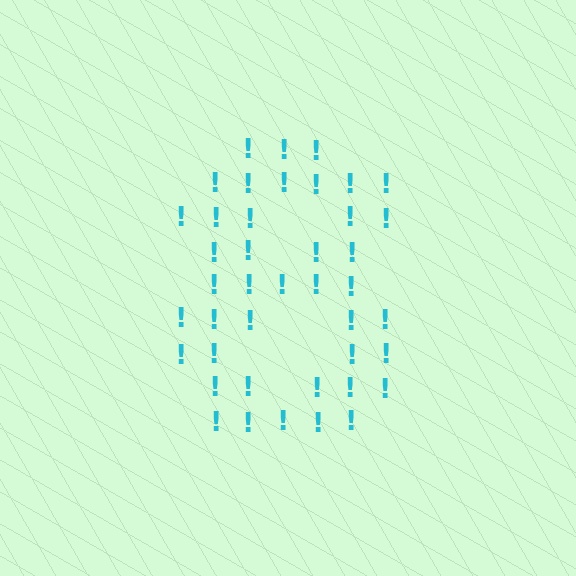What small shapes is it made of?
It is made of small exclamation marks.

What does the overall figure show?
The overall figure shows the digit 8.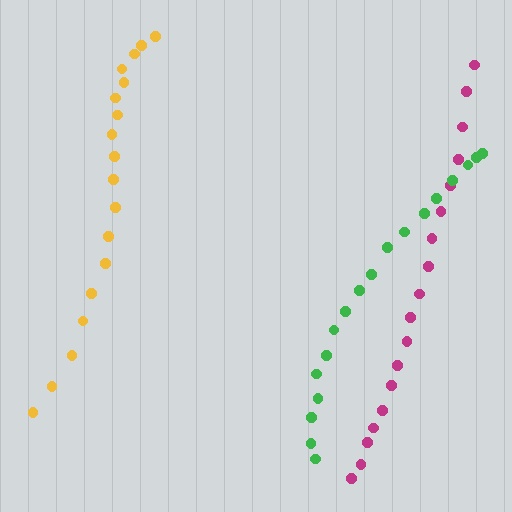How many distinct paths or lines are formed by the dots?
There are 3 distinct paths.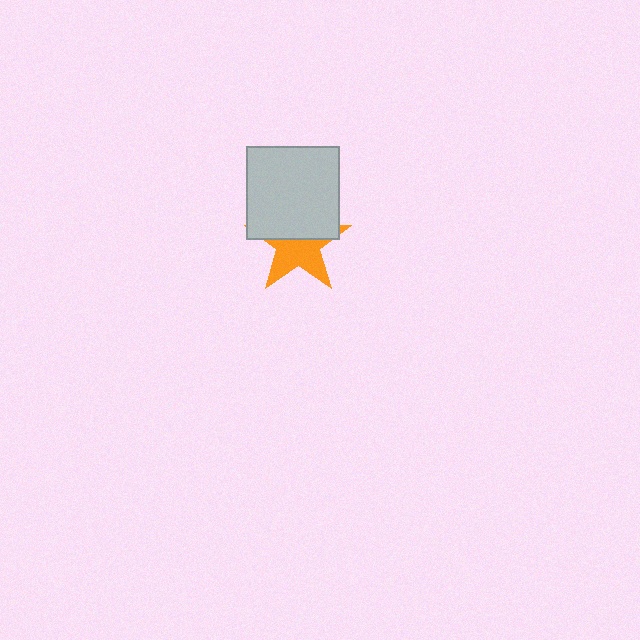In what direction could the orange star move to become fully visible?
The orange star could move down. That would shift it out from behind the light gray square entirely.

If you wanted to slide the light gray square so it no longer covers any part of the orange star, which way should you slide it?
Slide it up — that is the most direct way to separate the two shapes.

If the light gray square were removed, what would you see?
You would see the complete orange star.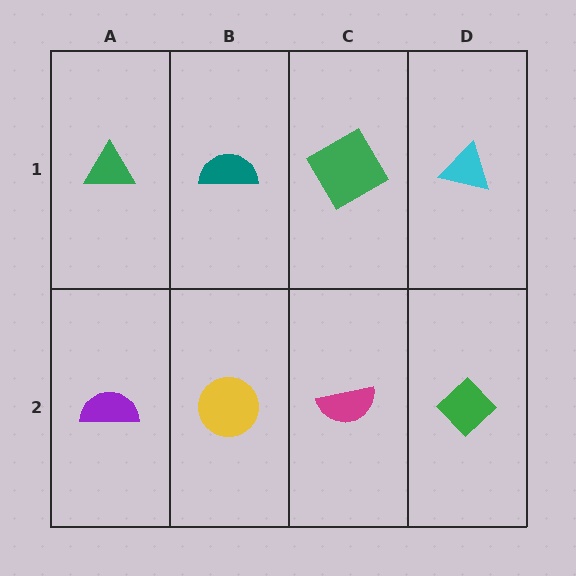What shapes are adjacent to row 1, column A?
A purple semicircle (row 2, column A), a teal semicircle (row 1, column B).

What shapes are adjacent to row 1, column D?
A green diamond (row 2, column D), a green square (row 1, column C).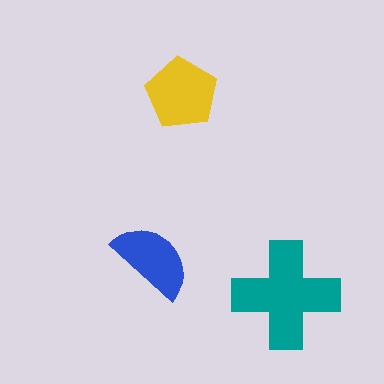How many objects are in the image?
There are 3 objects in the image.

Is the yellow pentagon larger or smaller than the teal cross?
Smaller.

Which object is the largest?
The teal cross.